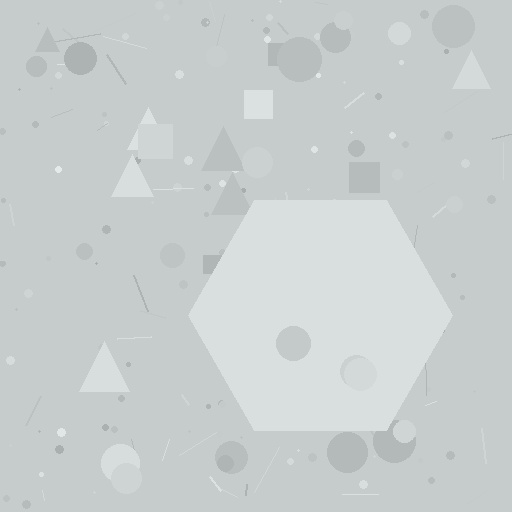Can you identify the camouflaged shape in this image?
The camouflaged shape is a hexagon.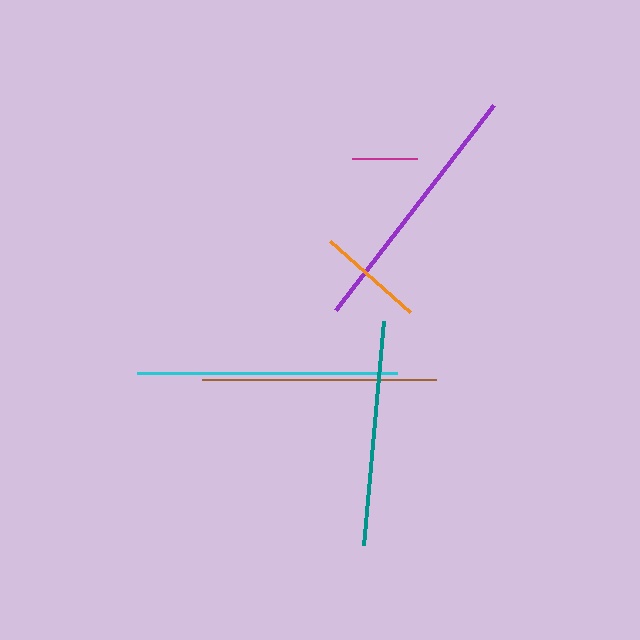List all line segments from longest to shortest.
From longest to shortest: cyan, purple, brown, teal, orange, magenta.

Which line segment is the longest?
The cyan line is the longest at approximately 260 pixels.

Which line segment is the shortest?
The magenta line is the shortest at approximately 65 pixels.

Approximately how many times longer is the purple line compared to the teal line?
The purple line is approximately 1.2 times the length of the teal line.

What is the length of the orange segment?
The orange segment is approximately 108 pixels long.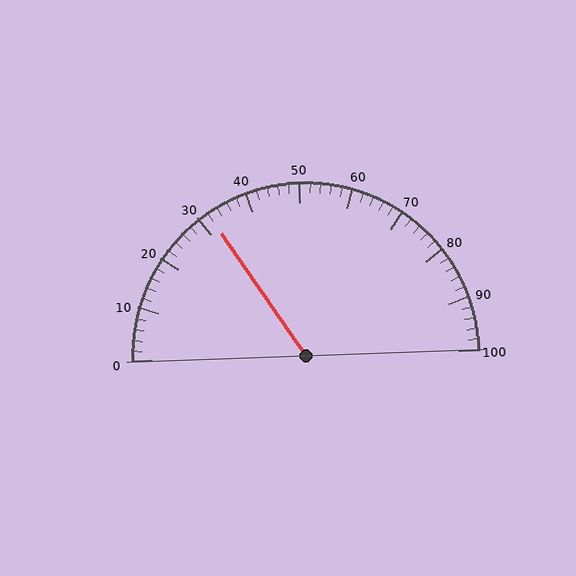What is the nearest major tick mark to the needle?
The nearest major tick mark is 30.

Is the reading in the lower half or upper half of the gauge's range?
The reading is in the lower half of the range (0 to 100).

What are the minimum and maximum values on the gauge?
The gauge ranges from 0 to 100.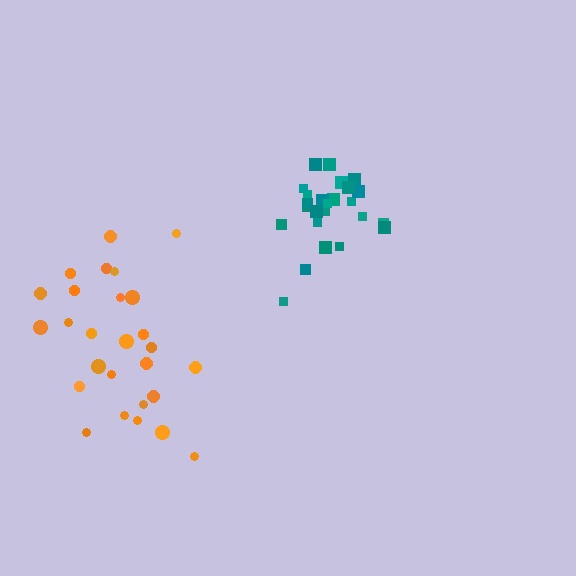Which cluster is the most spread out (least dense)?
Orange.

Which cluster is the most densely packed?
Teal.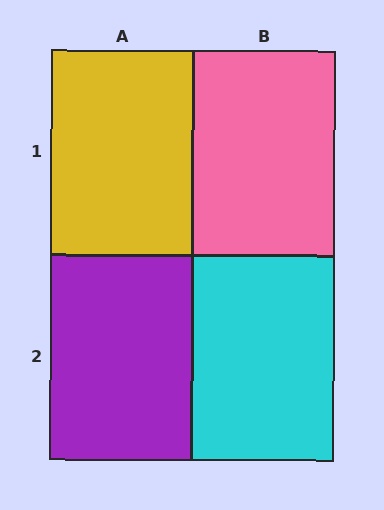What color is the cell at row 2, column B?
Cyan.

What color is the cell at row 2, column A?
Purple.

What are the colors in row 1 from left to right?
Yellow, pink.